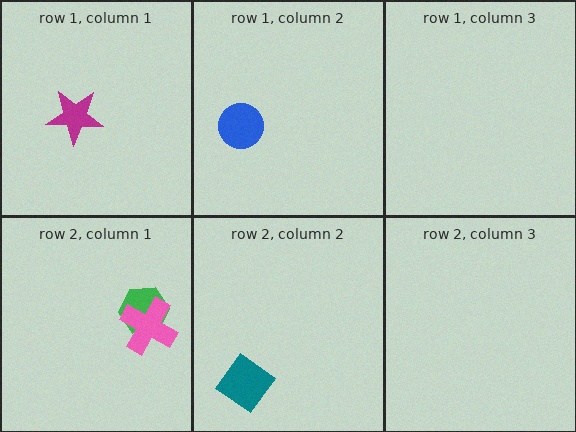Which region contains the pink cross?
The row 2, column 1 region.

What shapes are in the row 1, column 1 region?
The magenta star.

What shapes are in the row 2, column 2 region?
The teal diamond.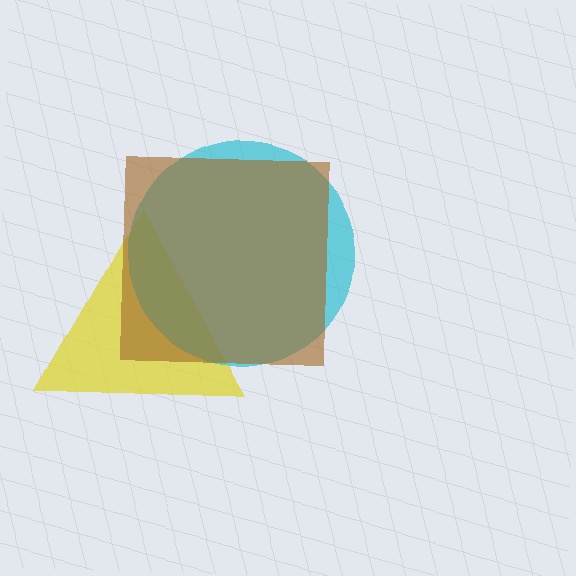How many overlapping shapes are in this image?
There are 3 overlapping shapes in the image.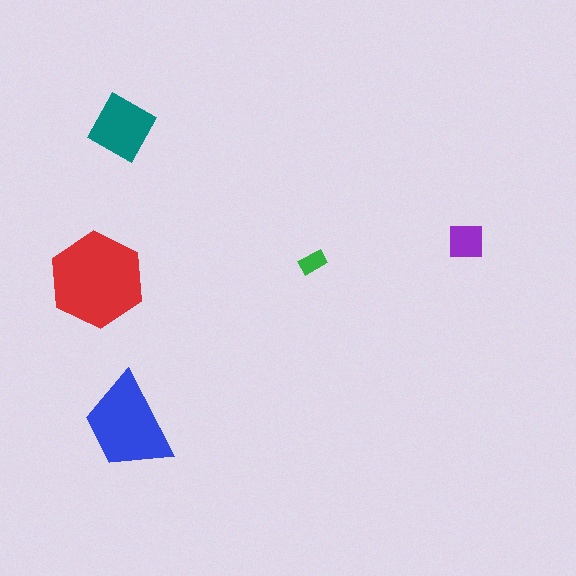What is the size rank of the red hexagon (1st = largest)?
1st.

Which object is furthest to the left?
The red hexagon is leftmost.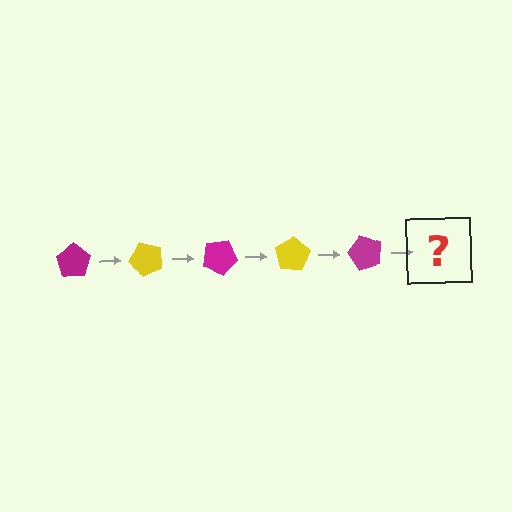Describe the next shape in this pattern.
It should be a yellow pentagon, rotated 250 degrees from the start.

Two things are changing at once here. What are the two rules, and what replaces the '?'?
The two rules are that it rotates 50 degrees each step and the color cycles through magenta and yellow. The '?' should be a yellow pentagon, rotated 250 degrees from the start.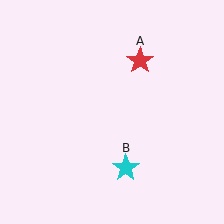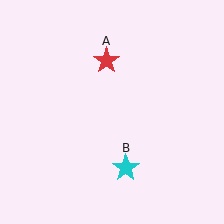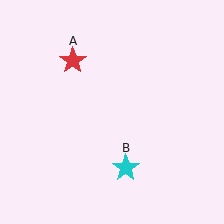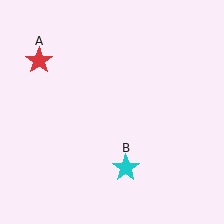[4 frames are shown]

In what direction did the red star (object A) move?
The red star (object A) moved left.